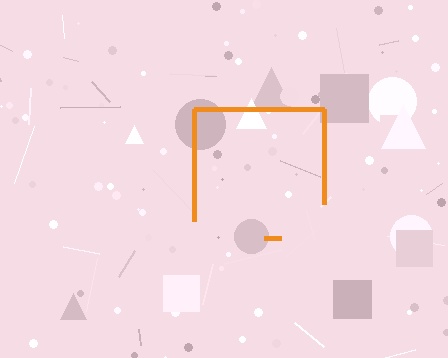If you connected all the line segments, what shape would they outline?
They would outline a square.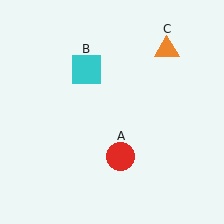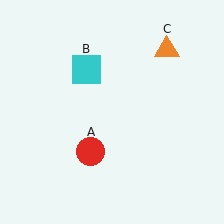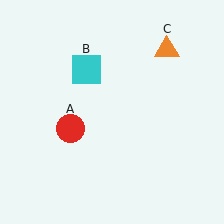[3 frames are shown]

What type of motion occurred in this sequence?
The red circle (object A) rotated clockwise around the center of the scene.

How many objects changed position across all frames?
1 object changed position: red circle (object A).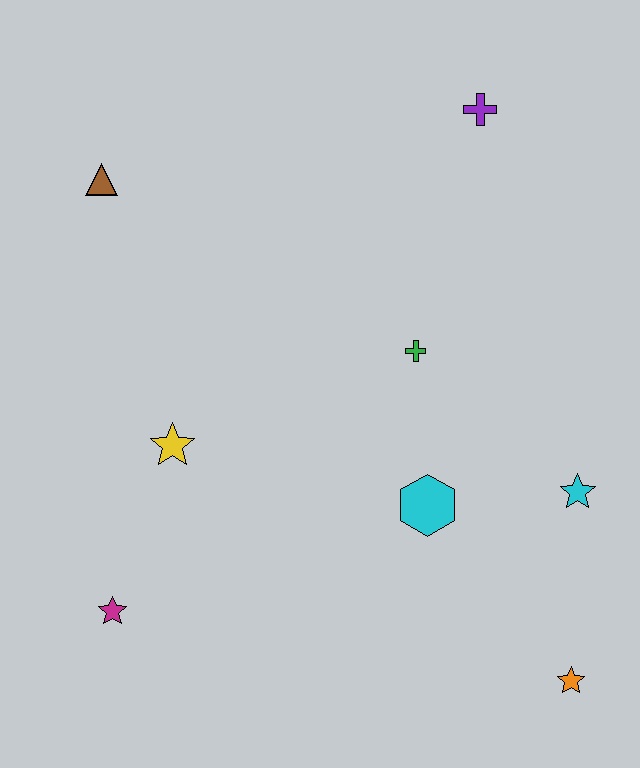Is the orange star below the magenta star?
Yes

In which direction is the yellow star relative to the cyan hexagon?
The yellow star is to the left of the cyan hexagon.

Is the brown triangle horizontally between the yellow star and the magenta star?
No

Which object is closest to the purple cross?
The green cross is closest to the purple cross.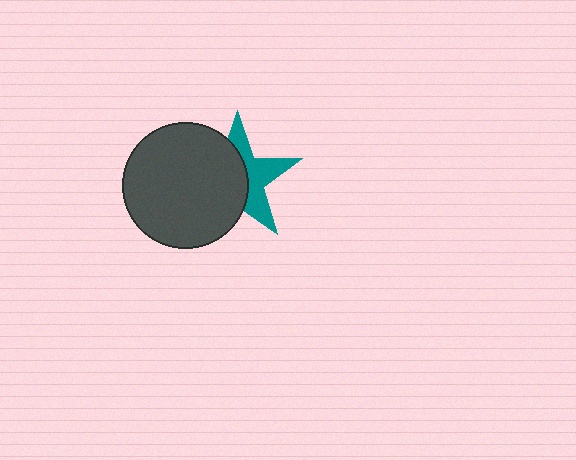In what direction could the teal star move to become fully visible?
The teal star could move right. That would shift it out from behind the dark gray circle entirely.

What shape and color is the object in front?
The object in front is a dark gray circle.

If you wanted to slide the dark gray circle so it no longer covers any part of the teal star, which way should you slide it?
Slide it left — that is the most direct way to separate the two shapes.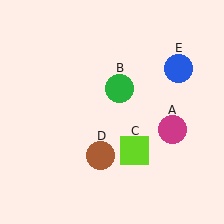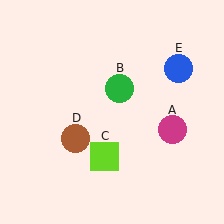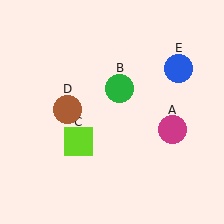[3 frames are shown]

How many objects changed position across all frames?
2 objects changed position: lime square (object C), brown circle (object D).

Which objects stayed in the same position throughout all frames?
Magenta circle (object A) and green circle (object B) and blue circle (object E) remained stationary.